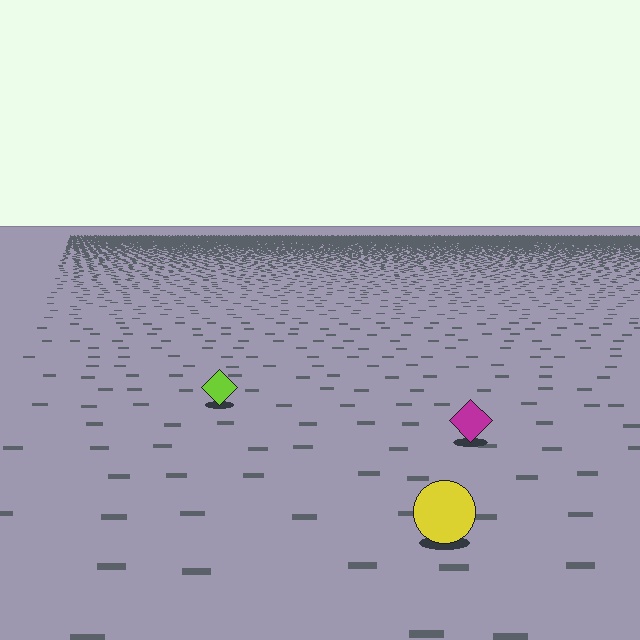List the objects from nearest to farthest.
From nearest to farthest: the yellow circle, the magenta diamond, the lime diamond.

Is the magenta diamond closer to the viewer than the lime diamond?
Yes. The magenta diamond is closer — you can tell from the texture gradient: the ground texture is coarser near it.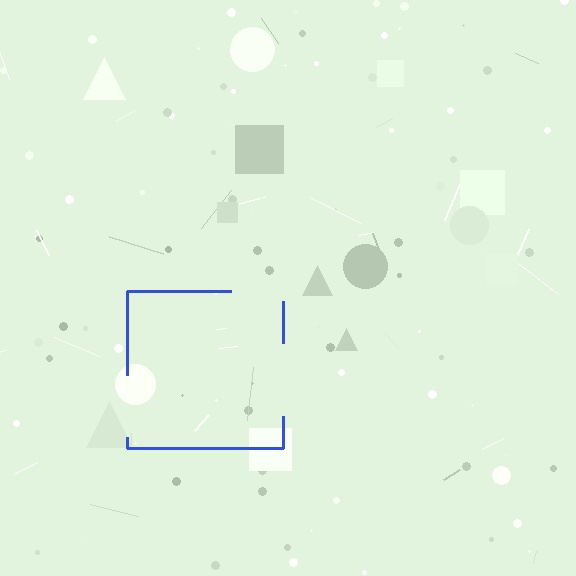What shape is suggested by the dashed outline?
The dashed outline suggests a square.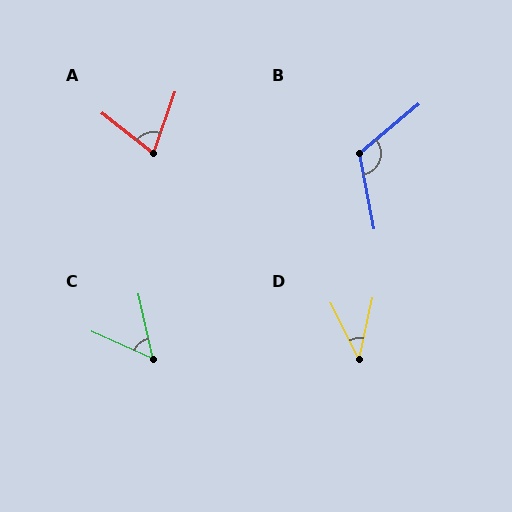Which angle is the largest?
B, at approximately 119 degrees.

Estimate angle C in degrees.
Approximately 53 degrees.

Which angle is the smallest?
D, at approximately 39 degrees.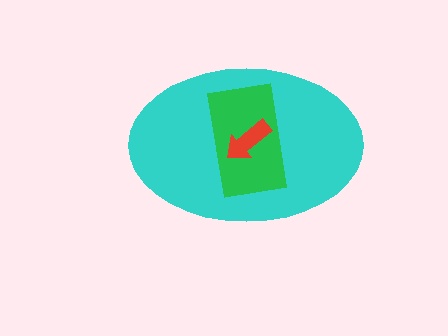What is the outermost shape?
The cyan ellipse.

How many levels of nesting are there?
3.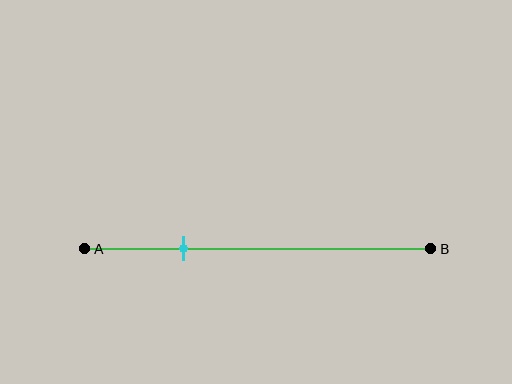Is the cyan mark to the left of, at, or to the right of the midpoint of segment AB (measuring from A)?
The cyan mark is to the left of the midpoint of segment AB.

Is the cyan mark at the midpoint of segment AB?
No, the mark is at about 30% from A, not at the 50% midpoint.